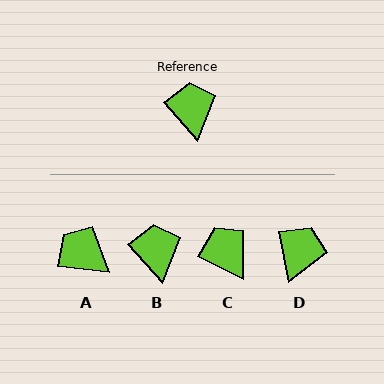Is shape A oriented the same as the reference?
No, it is off by about 42 degrees.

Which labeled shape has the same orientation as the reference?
B.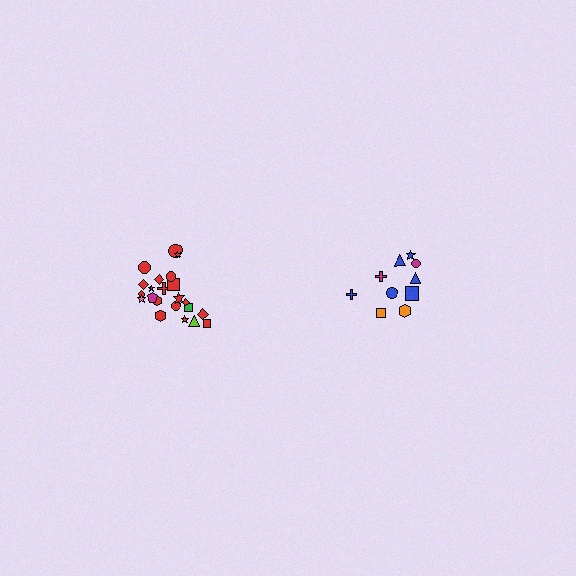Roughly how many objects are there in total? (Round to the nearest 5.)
Roughly 30 objects in total.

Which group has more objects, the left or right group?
The left group.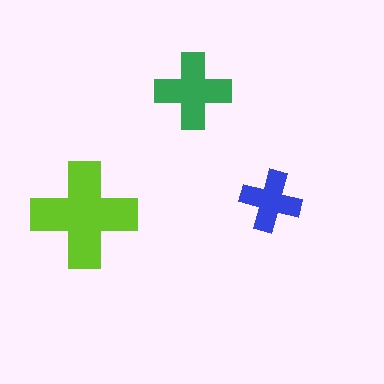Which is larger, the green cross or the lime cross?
The lime one.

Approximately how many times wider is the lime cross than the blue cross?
About 1.5 times wider.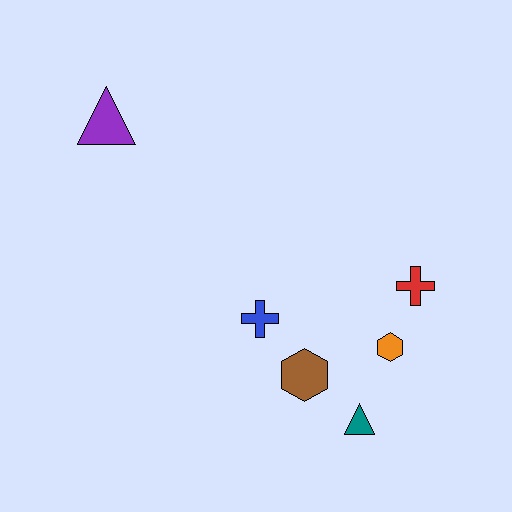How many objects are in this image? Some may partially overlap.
There are 6 objects.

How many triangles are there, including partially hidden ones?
There are 2 triangles.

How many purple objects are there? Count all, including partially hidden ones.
There is 1 purple object.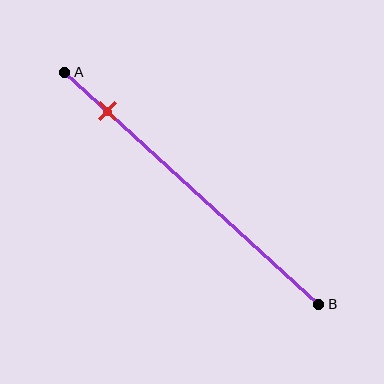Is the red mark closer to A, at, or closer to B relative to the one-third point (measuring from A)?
The red mark is closer to point A than the one-third point of segment AB.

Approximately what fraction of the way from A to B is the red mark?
The red mark is approximately 15% of the way from A to B.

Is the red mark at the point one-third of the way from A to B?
No, the mark is at about 15% from A, not at the 33% one-third point.